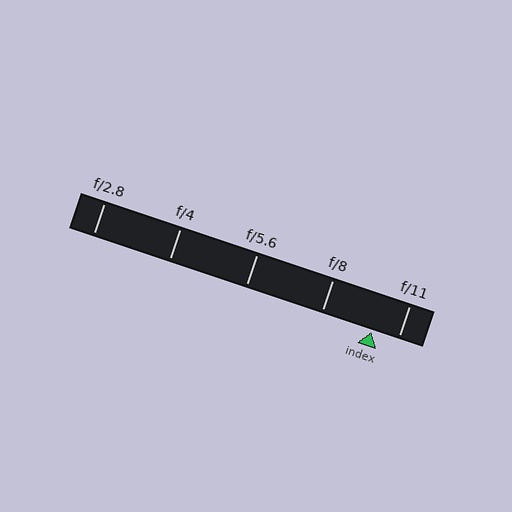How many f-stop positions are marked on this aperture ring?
There are 5 f-stop positions marked.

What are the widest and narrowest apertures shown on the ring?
The widest aperture shown is f/2.8 and the narrowest is f/11.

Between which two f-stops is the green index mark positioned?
The index mark is between f/8 and f/11.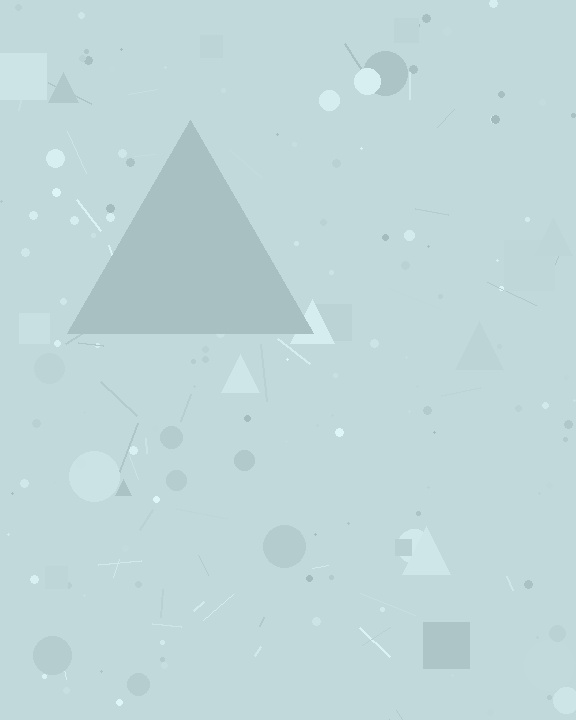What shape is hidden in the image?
A triangle is hidden in the image.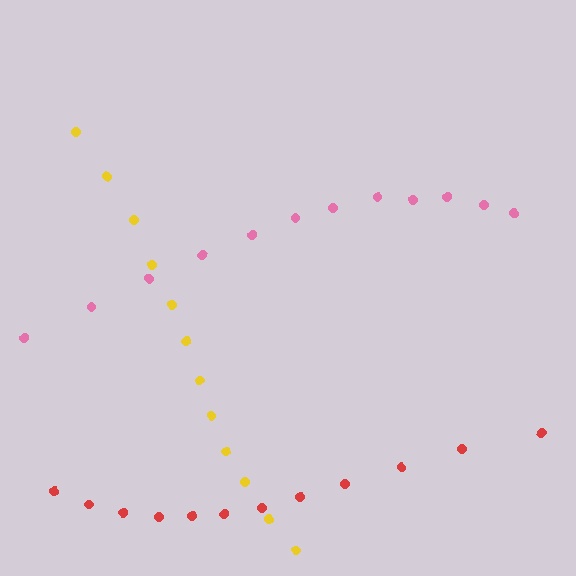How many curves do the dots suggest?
There are 3 distinct paths.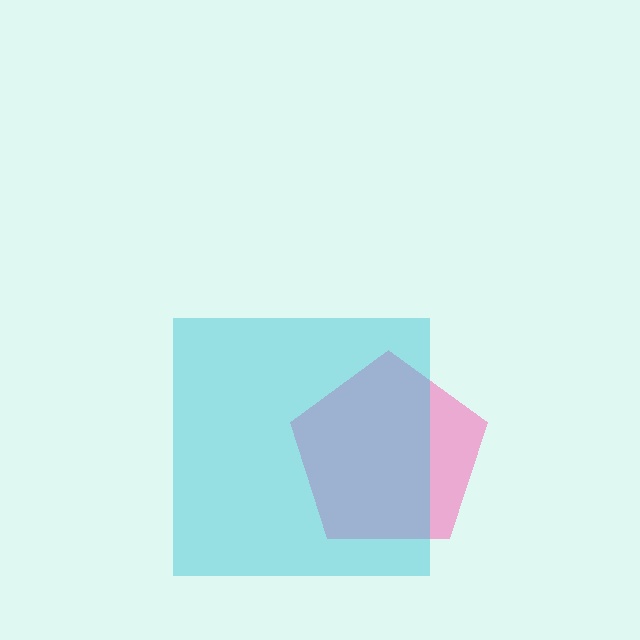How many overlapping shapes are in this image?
There are 2 overlapping shapes in the image.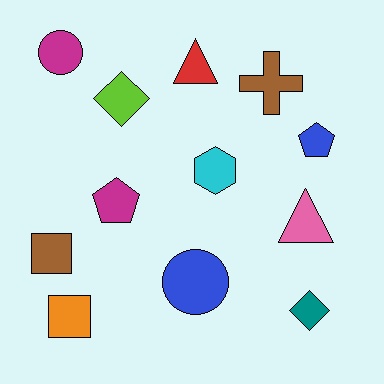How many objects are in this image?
There are 12 objects.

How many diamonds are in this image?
There are 2 diamonds.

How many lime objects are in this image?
There is 1 lime object.